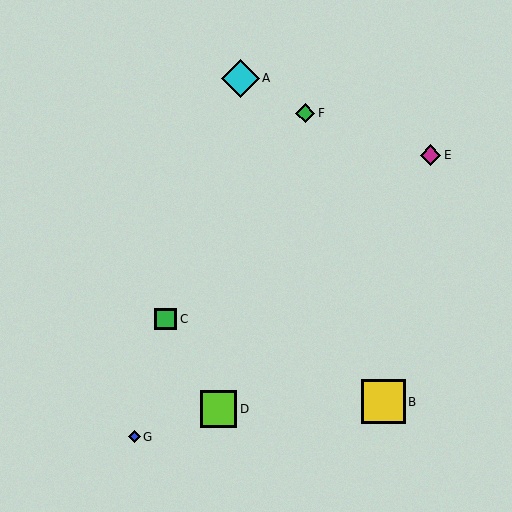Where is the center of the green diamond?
The center of the green diamond is at (305, 113).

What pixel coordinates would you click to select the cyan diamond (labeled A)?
Click at (240, 78) to select the cyan diamond A.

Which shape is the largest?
The yellow square (labeled B) is the largest.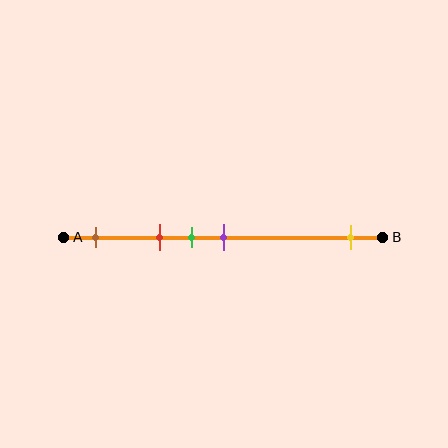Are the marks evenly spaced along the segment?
No, the marks are not evenly spaced.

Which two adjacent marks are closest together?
The green and purple marks are the closest adjacent pair.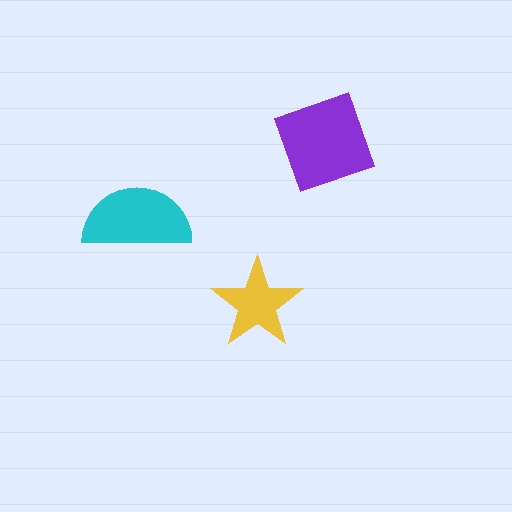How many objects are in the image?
There are 3 objects in the image.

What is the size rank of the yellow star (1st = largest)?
3rd.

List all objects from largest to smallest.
The purple square, the cyan semicircle, the yellow star.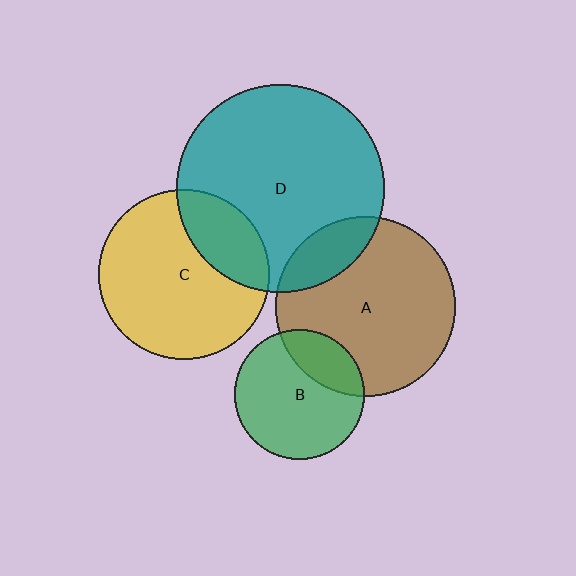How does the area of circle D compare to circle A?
Approximately 1.3 times.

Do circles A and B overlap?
Yes.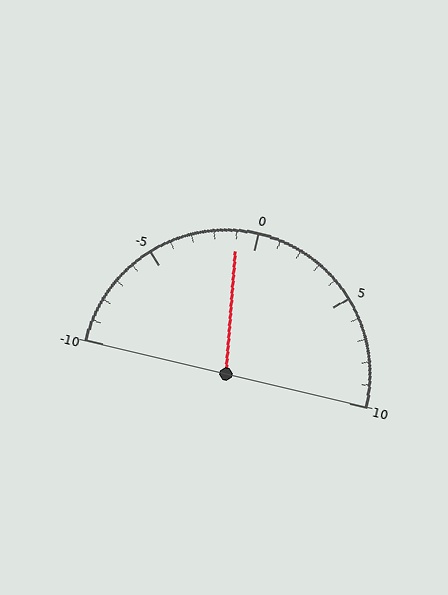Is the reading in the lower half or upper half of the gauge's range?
The reading is in the lower half of the range (-10 to 10).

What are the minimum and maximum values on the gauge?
The gauge ranges from -10 to 10.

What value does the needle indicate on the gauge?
The needle indicates approximately -1.